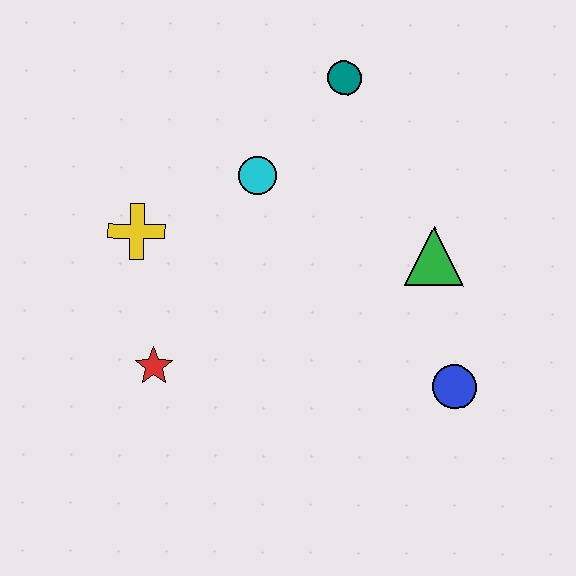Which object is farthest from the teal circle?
The red star is farthest from the teal circle.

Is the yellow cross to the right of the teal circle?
No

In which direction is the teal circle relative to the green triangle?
The teal circle is above the green triangle.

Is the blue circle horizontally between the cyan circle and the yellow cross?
No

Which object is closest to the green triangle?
The blue circle is closest to the green triangle.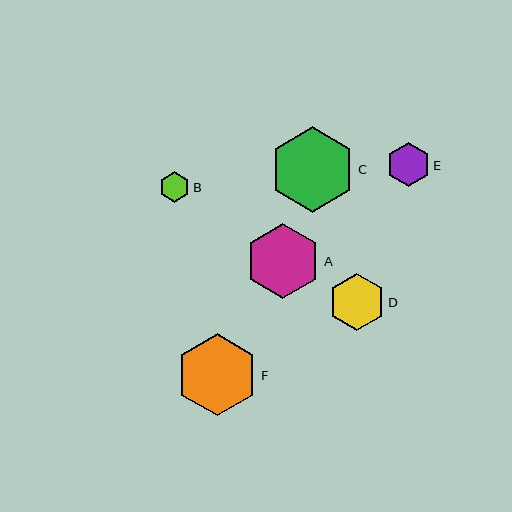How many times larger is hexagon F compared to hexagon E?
Hexagon F is approximately 1.9 times the size of hexagon E.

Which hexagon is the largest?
Hexagon C is the largest with a size of approximately 86 pixels.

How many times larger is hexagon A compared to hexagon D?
Hexagon A is approximately 1.3 times the size of hexagon D.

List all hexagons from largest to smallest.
From largest to smallest: C, F, A, D, E, B.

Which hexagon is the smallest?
Hexagon B is the smallest with a size of approximately 31 pixels.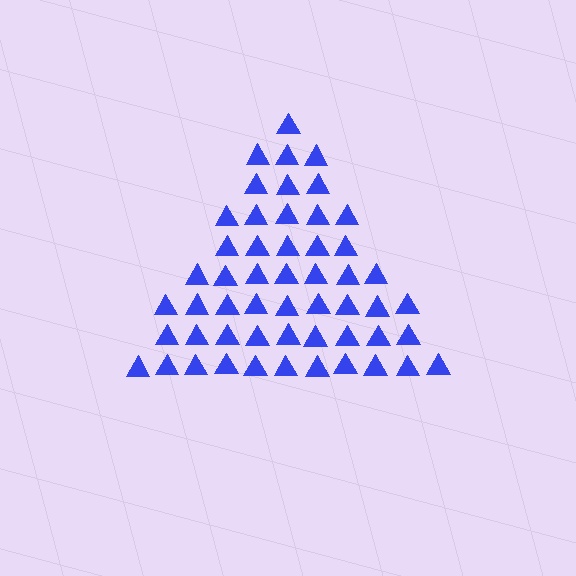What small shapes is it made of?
It is made of small triangles.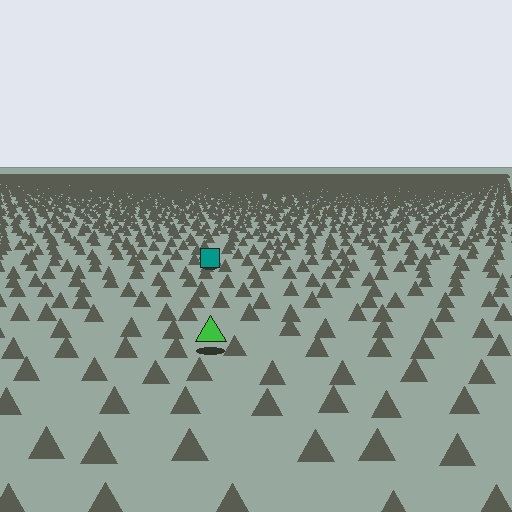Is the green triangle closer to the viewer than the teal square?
Yes. The green triangle is closer — you can tell from the texture gradient: the ground texture is coarser near it.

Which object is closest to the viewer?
The green triangle is closest. The texture marks near it are larger and more spread out.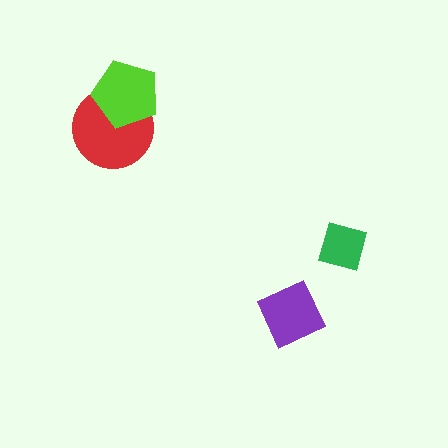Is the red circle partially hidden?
Yes, it is partially covered by another shape.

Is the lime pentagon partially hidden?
No, no other shape covers it.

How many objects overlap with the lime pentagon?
1 object overlaps with the lime pentagon.